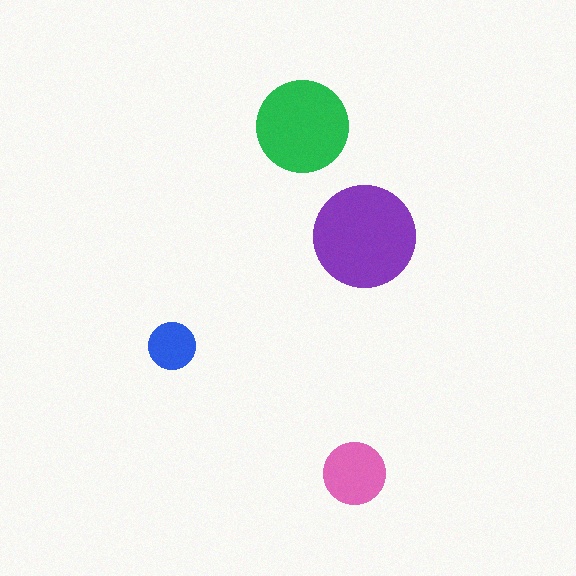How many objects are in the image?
There are 4 objects in the image.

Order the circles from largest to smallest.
the purple one, the green one, the pink one, the blue one.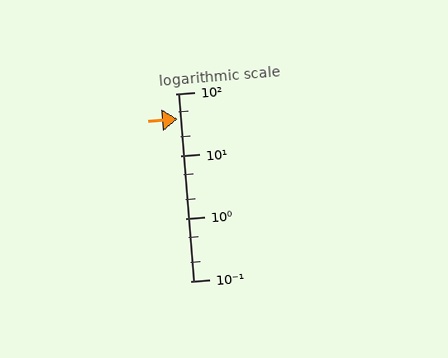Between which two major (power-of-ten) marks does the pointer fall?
The pointer is between 10 and 100.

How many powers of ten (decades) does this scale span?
The scale spans 3 decades, from 0.1 to 100.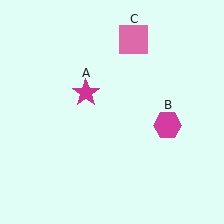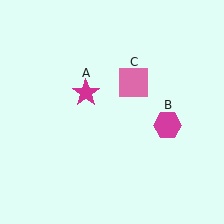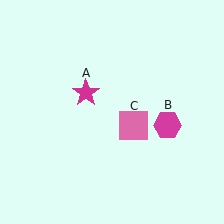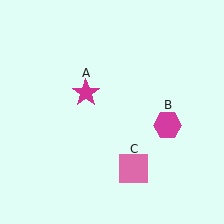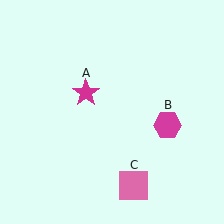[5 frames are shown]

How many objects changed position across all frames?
1 object changed position: pink square (object C).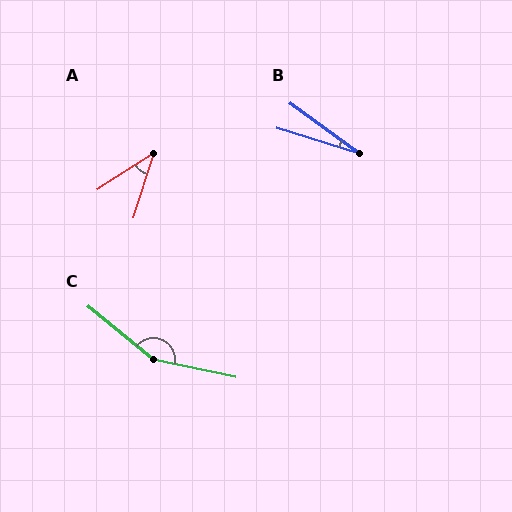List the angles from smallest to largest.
B (18°), A (40°), C (153°).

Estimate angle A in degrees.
Approximately 40 degrees.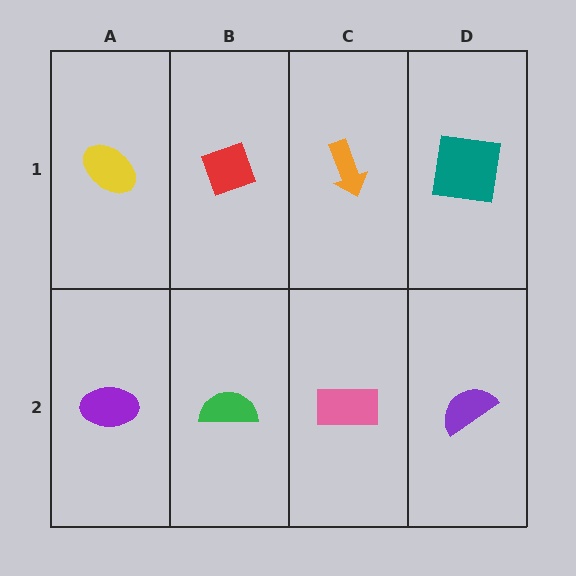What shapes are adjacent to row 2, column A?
A yellow ellipse (row 1, column A), a green semicircle (row 2, column B).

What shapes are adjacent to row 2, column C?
An orange arrow (row 1, column C), a green semicircle (row 2, column B), a purple semicircle (row 2, column D).